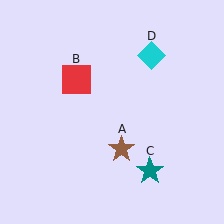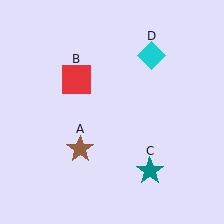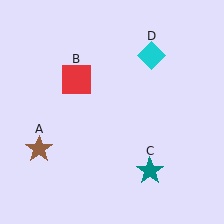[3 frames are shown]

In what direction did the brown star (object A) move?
The brown star (object A) moved left.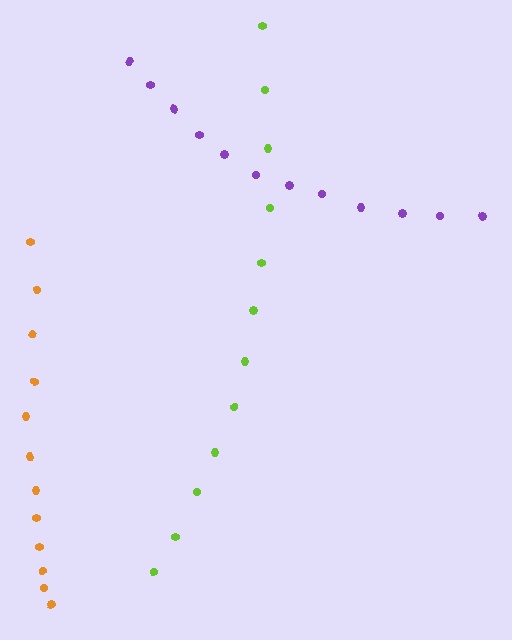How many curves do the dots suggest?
There are 3 distinct paths.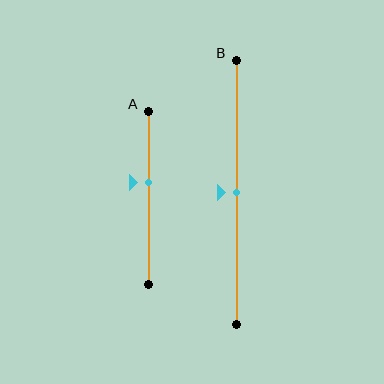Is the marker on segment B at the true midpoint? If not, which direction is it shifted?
Yes, the marker on segment B is at the true midpoint.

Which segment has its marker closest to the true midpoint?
Segment B has its marker closest to the true midpoint.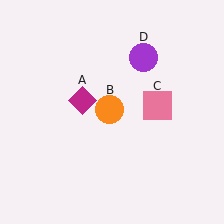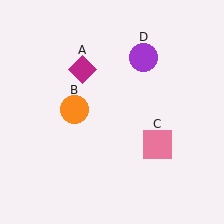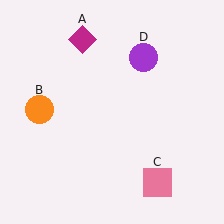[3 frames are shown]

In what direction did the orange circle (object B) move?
The orange circle (object B) moved left.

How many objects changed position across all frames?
3 objects changed position: magenta diamond (object A), orange circle (object B), pink square (object C).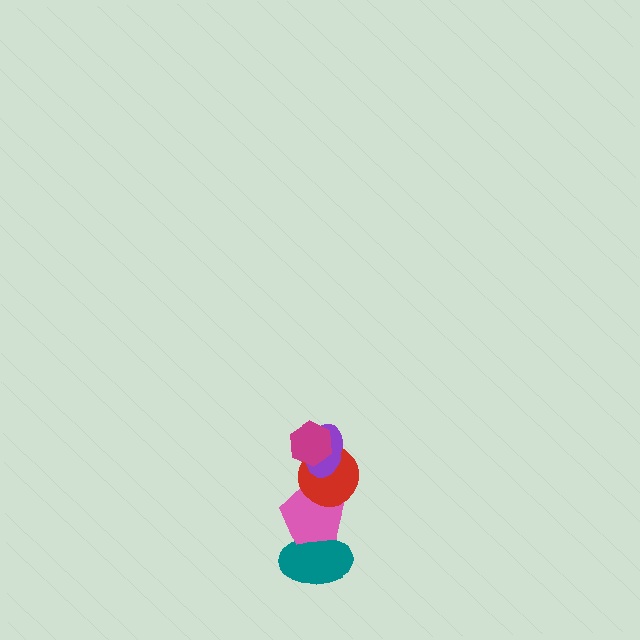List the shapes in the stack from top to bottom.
From top to bottom: the magenta hexagon, the purple ellipse, the red circle, the pink pentagon, the teal ellipse.